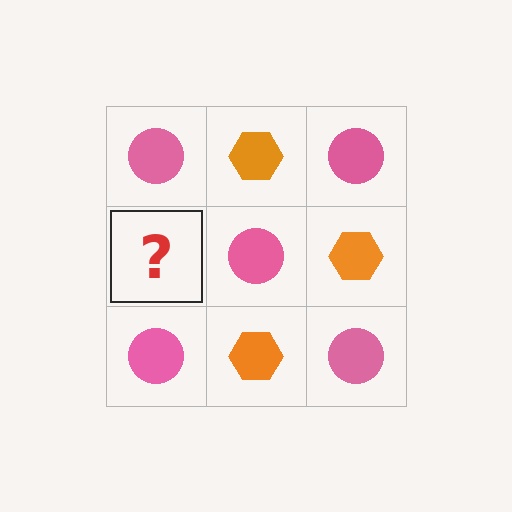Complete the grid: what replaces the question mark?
The question mark should be replaced with an orange hexagon.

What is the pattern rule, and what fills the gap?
The rule is that it alternates pink circle and orange hexagon in a checkerboard pattern. The gap should be filled with an orange hexagon.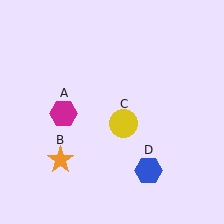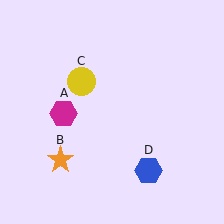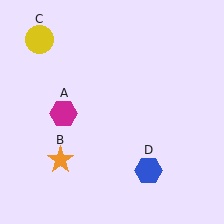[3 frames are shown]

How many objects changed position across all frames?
1 object changed position: yellow circle (object C).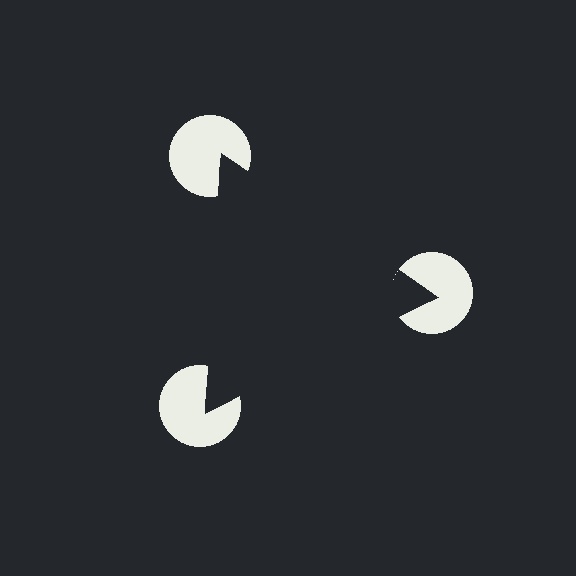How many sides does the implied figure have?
3 sides.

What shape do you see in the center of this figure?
An illusory triangle — its edges are inferred from the aligned wedge cuts in the pac-man discs, not physically drawn.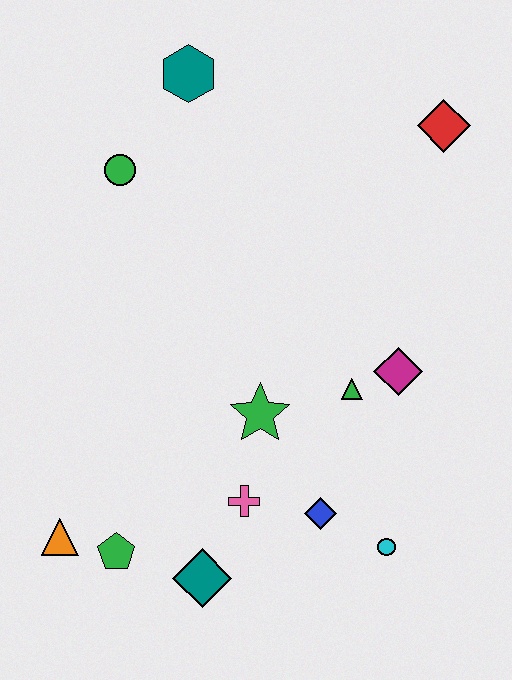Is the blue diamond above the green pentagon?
Yes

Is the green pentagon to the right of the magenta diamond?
No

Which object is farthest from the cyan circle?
The teal hexagon is farthest from the cyan circle.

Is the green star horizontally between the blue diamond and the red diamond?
No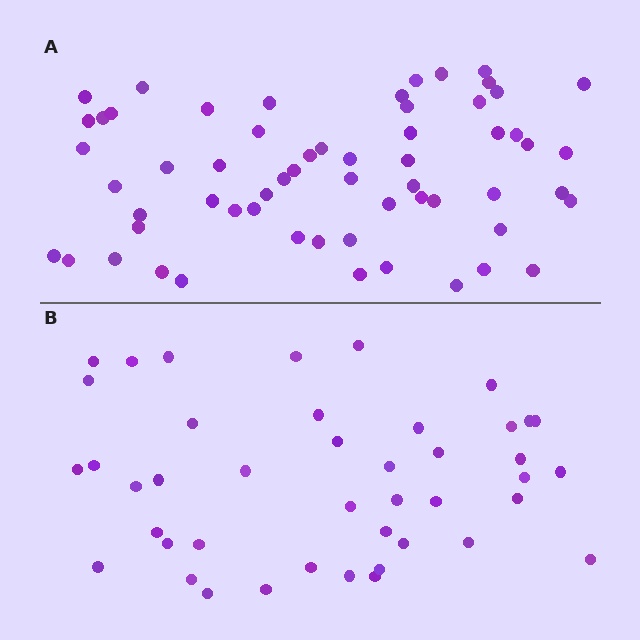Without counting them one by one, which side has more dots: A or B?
Region A (the top region) has more dots.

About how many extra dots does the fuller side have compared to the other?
Region A has approximately 15 more dots than region B.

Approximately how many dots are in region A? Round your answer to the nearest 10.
About 60 dots.